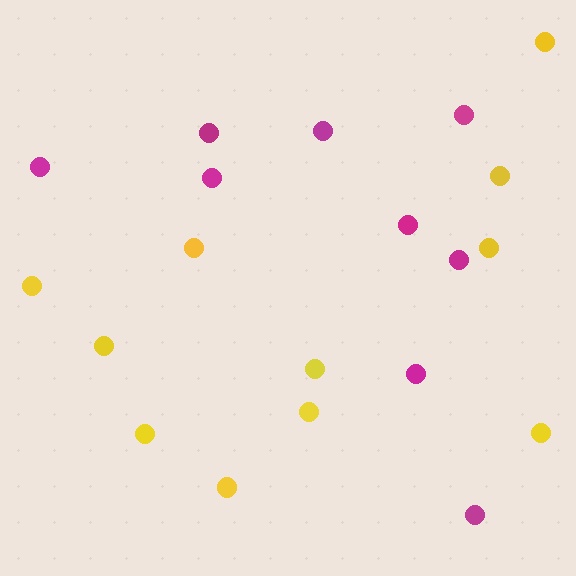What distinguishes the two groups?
There are 2 groups: one group of yellow circles (11) and one group of magenta circles (9).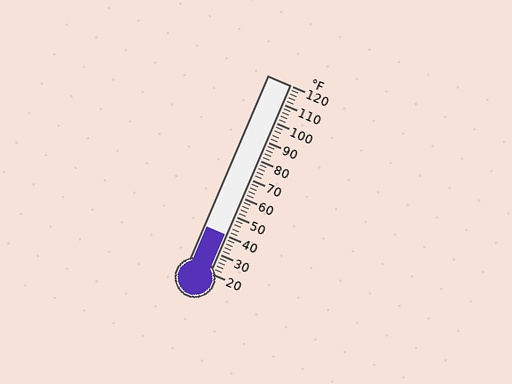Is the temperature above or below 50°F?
The temperature is below 50°F.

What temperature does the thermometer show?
The thermometer shows approximately 40°F.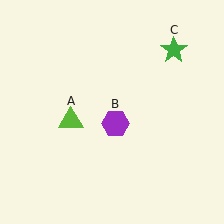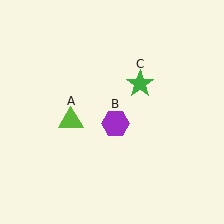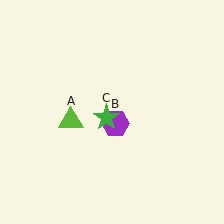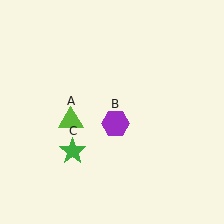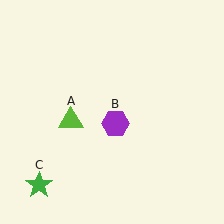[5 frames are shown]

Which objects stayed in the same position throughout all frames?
Lime triangle (object A) and purple hexagon (object B) remained stationary.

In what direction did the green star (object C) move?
The green star (object C) moved down and to the left.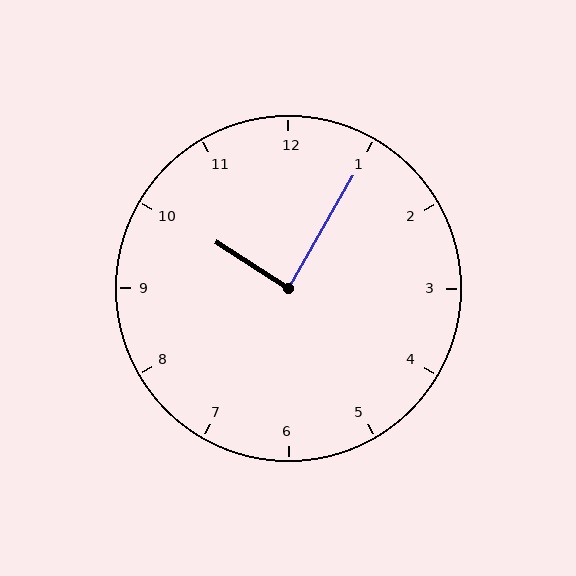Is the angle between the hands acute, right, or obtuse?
It is right.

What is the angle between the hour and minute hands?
Approximately 88 degrees.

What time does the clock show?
10:05.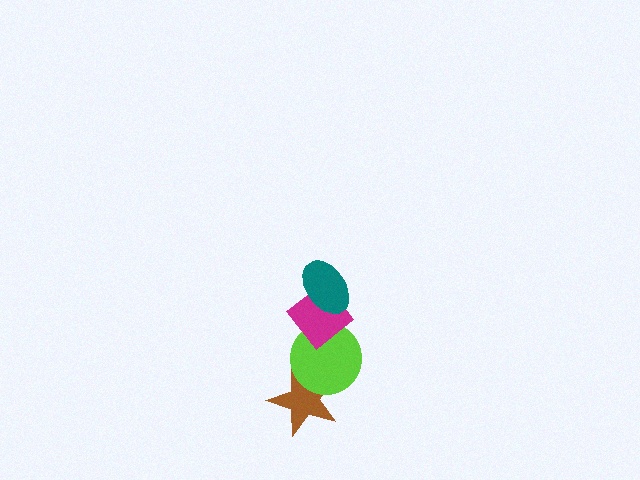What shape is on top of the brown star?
The lime circle is on top of the brown star.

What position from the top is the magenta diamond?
The magenta diamond is 2nd from the top.